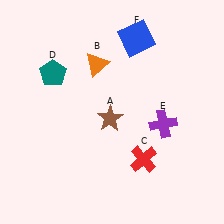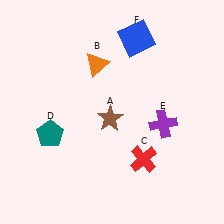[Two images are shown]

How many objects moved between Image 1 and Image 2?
1 object moved between the two images.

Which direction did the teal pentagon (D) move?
The teal pentagon (D) moved down.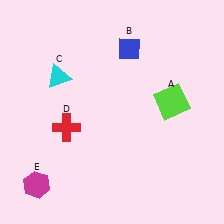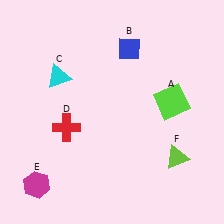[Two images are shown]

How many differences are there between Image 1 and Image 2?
There is 1 difference between the two images.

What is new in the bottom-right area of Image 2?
A lime triangle (F) was added in the bottom-right area of Image 2.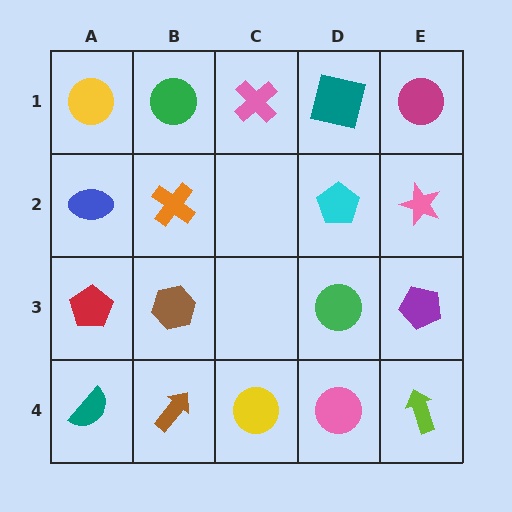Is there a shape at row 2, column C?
No, that cell is empty.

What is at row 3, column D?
A green circle.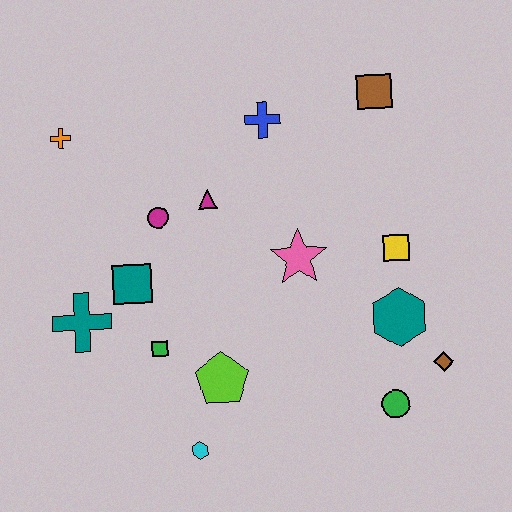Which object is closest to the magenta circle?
The magenta triangle is closest to the magenta circle.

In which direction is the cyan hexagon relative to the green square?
The cyan hexagon is below the green square.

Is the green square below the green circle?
No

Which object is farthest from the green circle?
The orange cross is farthest from the green circle.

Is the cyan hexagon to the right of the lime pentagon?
No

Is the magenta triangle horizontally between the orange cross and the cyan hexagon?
No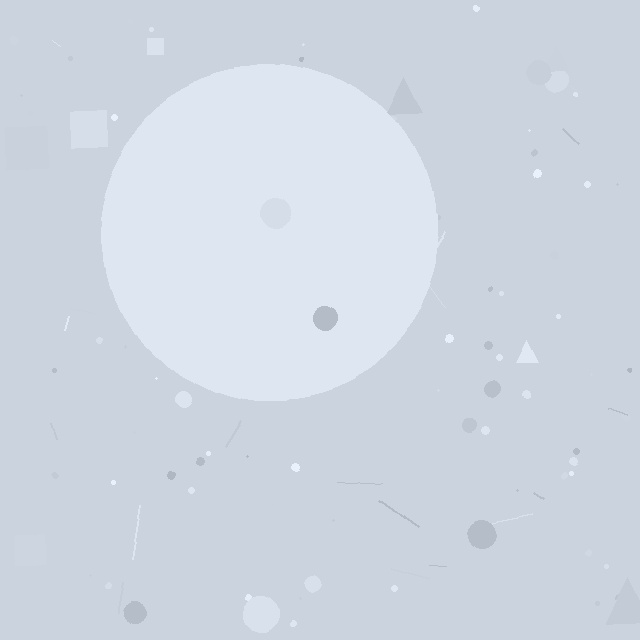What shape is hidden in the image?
A circle is hidden in the image.